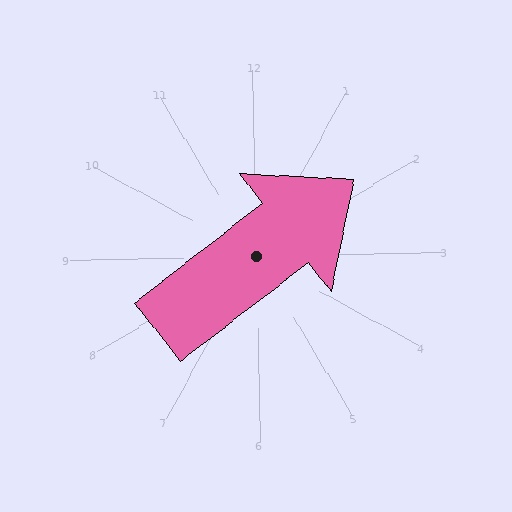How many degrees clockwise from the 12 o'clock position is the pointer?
Approximately 53 degrees.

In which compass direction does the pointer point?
Northeast.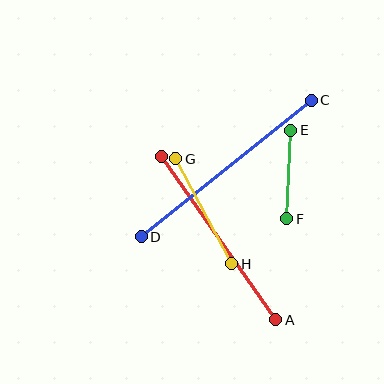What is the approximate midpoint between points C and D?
The midpoint is at approximately (226, 168) pixels.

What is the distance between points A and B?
The distance is approximately 199 pixels.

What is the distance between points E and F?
The distance is approximately 89 pixels.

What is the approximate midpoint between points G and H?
The midpoint is at approximately (204, 211) pixels.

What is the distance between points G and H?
The distance is approximately 119 pixels.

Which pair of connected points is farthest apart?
Points C and D are farthest apart.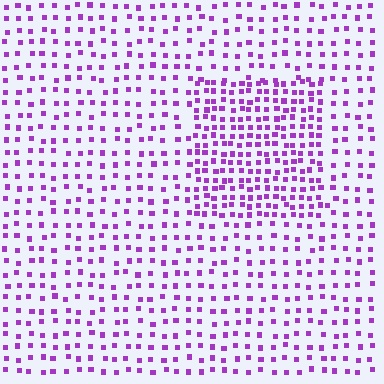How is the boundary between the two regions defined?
The boundary is defined by a change in element density (approximately 1.9x ratio). All elements are the same color, size, and shape.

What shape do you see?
I see a rectangle.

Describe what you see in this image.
The image contains small purple elements arranged at two different densities. A rectangle-shaped region is visible where the elements are more densely packed than the surrounding area.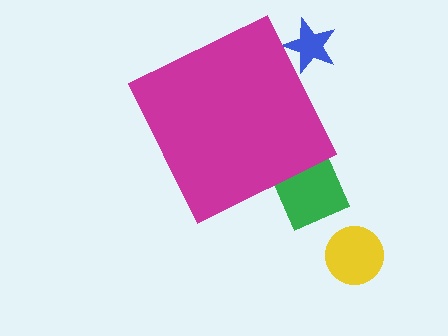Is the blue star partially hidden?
Yes, the blue star is partially hidden behind the magenta diamond.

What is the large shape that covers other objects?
A magenta diamond.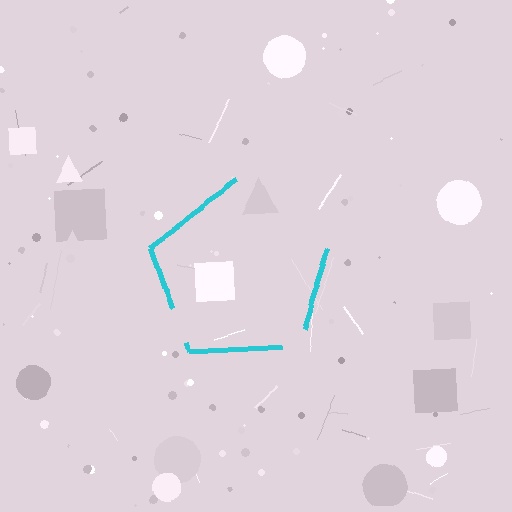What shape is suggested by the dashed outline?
The dashed outline suggests a pentagon.